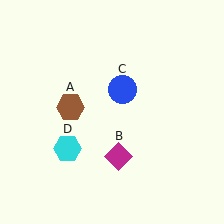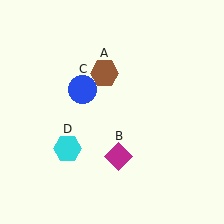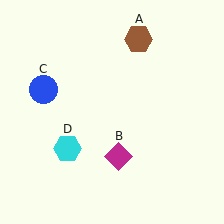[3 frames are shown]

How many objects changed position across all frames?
2 objects changed position: brown hexagon (object A), blue circle (object C).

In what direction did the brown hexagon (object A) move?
The brown hexagon (object A) moved up and to the right.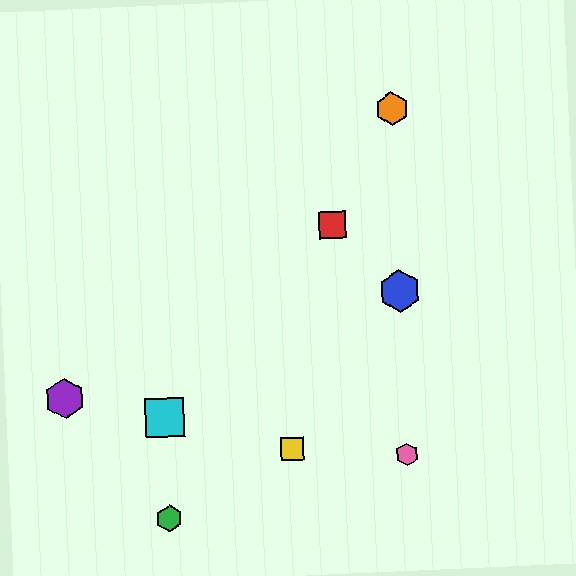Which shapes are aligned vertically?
The blue hexagon, the orange hexagon, the pink hexagon are aligned vertically.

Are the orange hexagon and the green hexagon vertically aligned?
No, the orange hexagon is at x≈392 and the green hexagon is at x≈169.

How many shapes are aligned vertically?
3 shapes (the blue hexagon, the orange hexagon, the pink hexagon) are aligned vertically.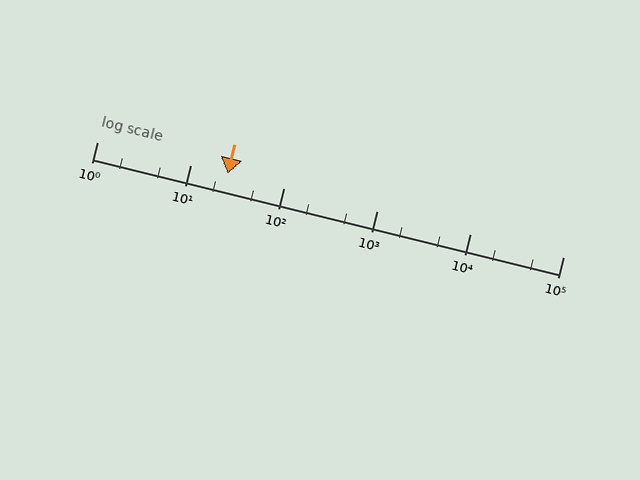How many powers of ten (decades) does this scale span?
The scale spans 5 decades, from 1 to 100000.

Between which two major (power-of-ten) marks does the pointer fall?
The pointer is between 10 and 100.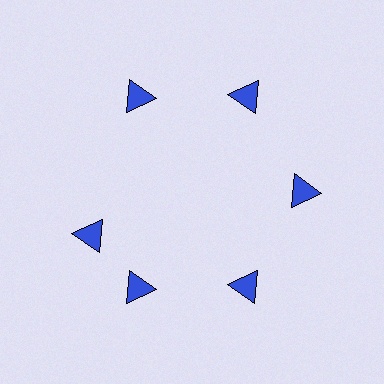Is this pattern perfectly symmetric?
No. The 6 blue triangles are arranged in a ring, but one element near the 9 o'clock position is rotated out of alignment along the ring, breaking the 6-fold rotational symmetry.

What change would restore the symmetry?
The symmetry would be restored by rotating it back into even spacing with its neighbors so that all 6 triangles sit at equal angles and equal distance from the center.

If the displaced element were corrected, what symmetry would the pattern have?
It would have 6-fold rotational symmetry — the pattern would map onto itself every 60 degrees.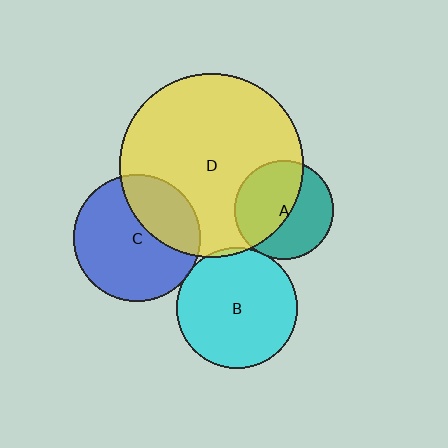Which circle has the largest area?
Circle D (yellow).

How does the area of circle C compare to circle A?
Approximately 1.6 times.